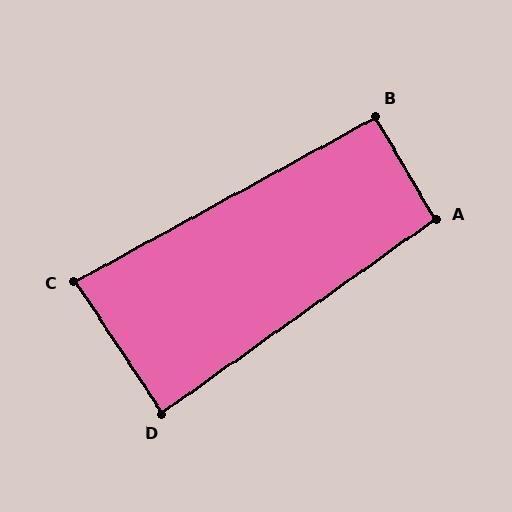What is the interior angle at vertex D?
Approximately 88 degrees (approximately right).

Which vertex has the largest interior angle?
A, at approximately 95 degrees.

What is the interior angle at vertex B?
Approximately 92 degrees (approximately right).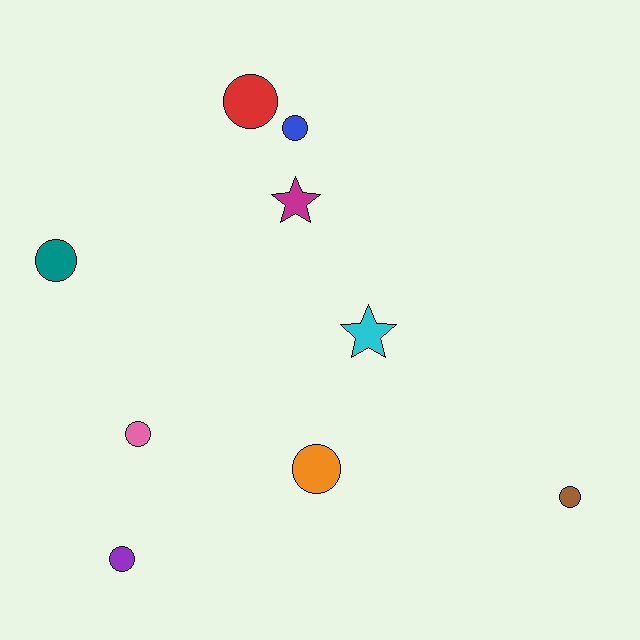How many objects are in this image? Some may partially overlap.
There are 9 objects.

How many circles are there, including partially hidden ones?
There are 7 circles.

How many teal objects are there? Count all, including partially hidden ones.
There is 1 teal object.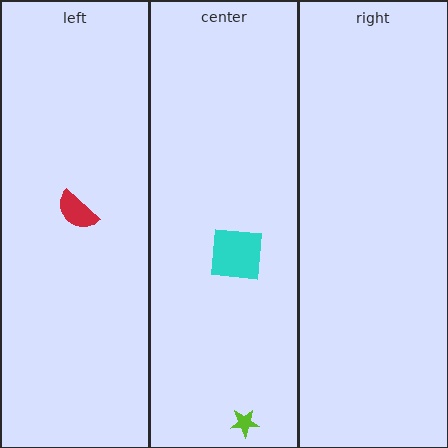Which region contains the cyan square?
The center region.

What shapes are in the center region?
The cyan square, the lime star.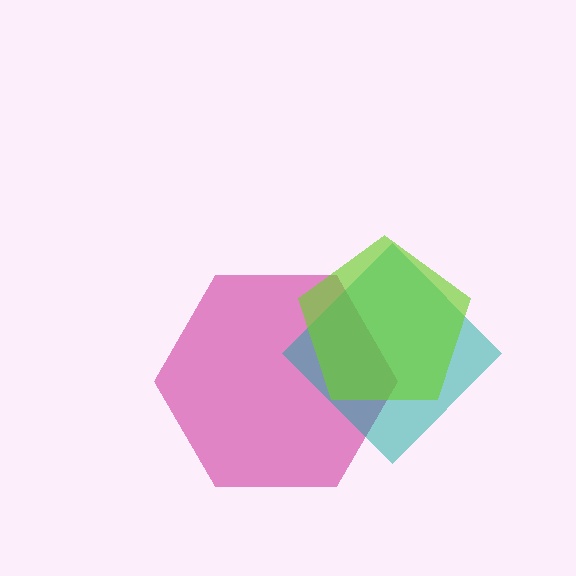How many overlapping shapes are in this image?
There are 3 overlapping shapes in the image.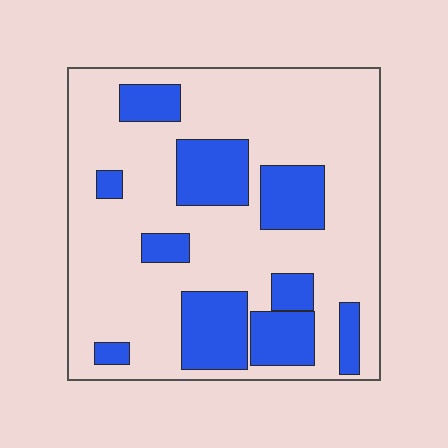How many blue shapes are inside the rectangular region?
10.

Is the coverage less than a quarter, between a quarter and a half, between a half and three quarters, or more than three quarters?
Between a quarter and a half.